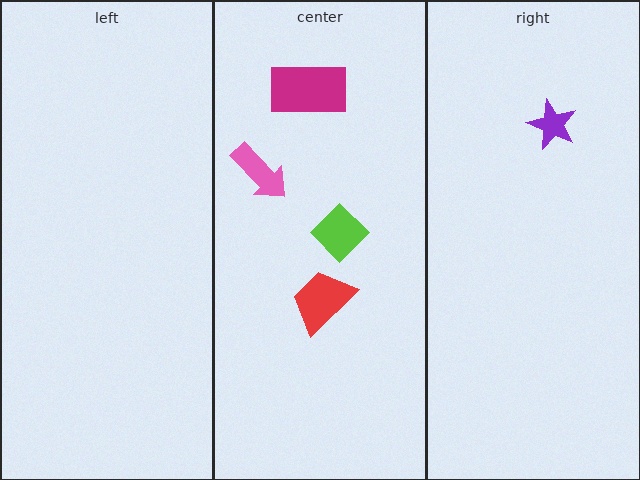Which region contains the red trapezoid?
The center region.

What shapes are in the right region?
The purple star.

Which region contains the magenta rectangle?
The center region.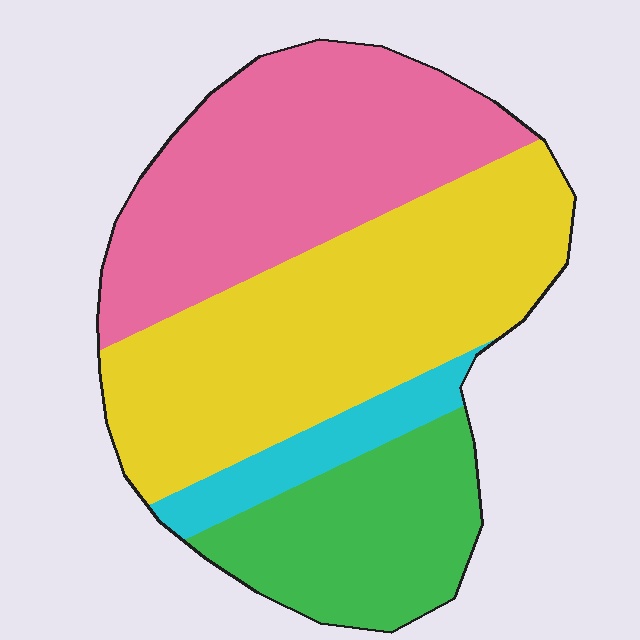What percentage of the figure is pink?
Pink covers around 35% of the figure.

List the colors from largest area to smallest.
From largest to smallest: yellow, pink, green, cyan.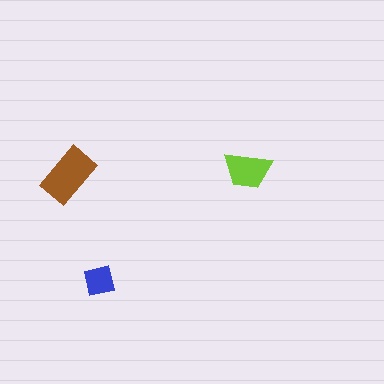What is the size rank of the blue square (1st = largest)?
3rd.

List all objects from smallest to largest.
The blue square, the lime trapezoid, the brown rectangle.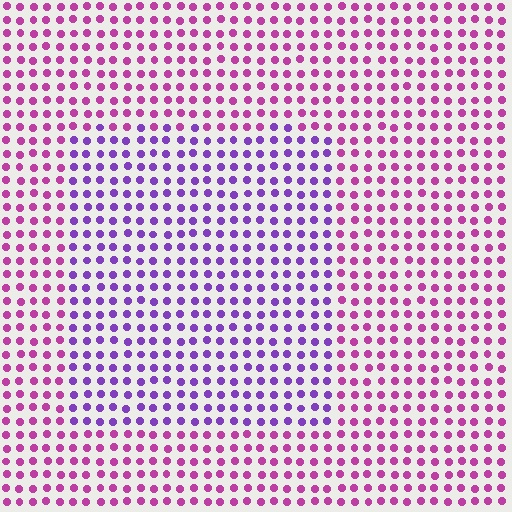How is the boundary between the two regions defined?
The boundary is defined purely by a slight shift in hue (about 41 degrees). Spacing, size, and orientation are identical on both sides.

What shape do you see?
I see a rectangle.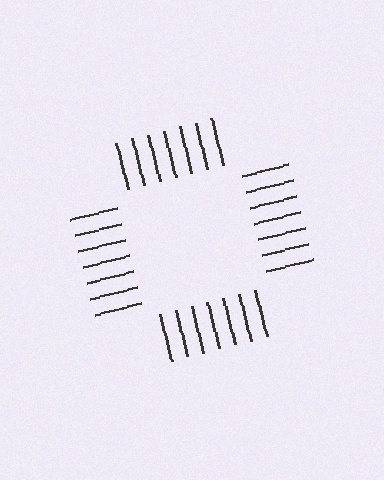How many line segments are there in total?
28 — 7 along each of the 4 edges.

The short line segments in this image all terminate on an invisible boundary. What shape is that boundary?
An illusory square — the line segments terminate on its edges but no continuous stroke is drawn.